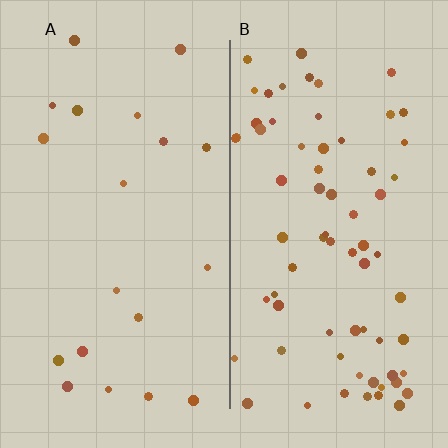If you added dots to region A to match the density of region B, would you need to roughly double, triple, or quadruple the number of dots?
Approximately quadruple.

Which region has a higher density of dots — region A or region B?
B (the right).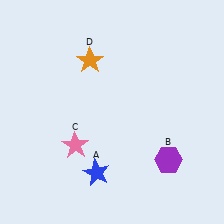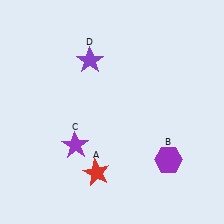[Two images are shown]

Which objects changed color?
A changed from blue to red. C changed from pink to purple. D changed from orange to purple.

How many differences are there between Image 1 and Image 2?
There are 3 differences between the two images.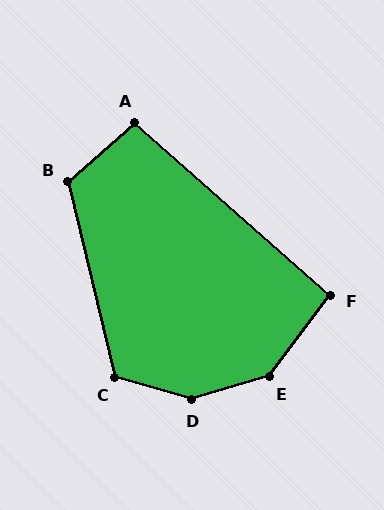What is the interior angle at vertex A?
Approximately 97 degrees (obtuse).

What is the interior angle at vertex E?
Approximately 143 degrees (obtuse).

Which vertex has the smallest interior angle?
F, at approximately 95 degrees.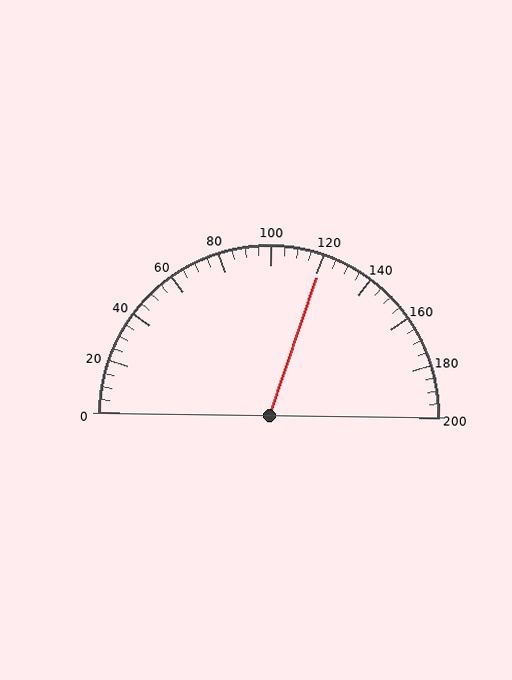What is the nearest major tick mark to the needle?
The nearest major tick mark is 120.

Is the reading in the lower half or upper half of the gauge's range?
The reading is in the upper half of the range (0 to 200).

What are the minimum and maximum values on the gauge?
The gauge ranges from 0 to 200.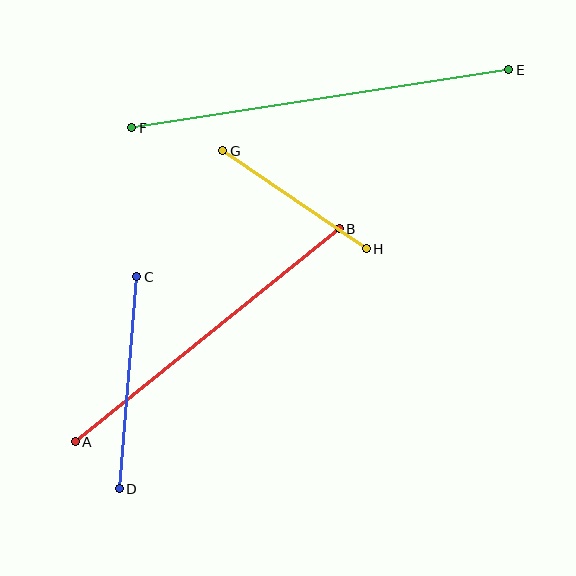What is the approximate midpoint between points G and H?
The midpoint is at approximately (295, 200) pixels.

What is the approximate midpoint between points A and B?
The midpoint is at approximately (207, 335) pixels.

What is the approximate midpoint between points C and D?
The midpoint is at approximately (128, 383) pixels.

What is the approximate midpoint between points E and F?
The midpoint is at approximately (320, 99) pixels.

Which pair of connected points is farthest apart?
Points E and F are farthest apart.